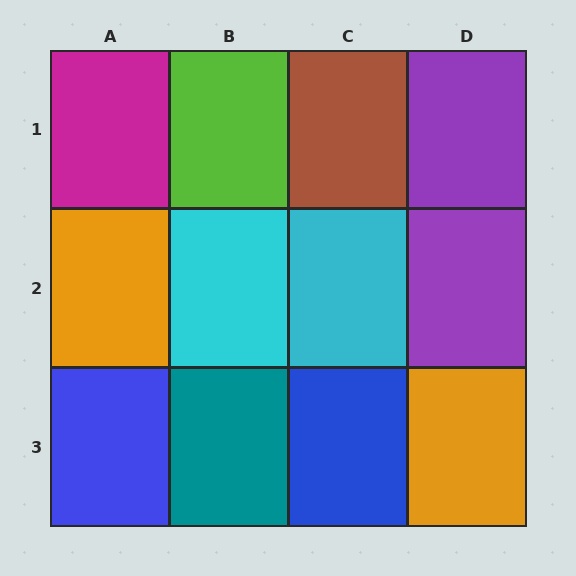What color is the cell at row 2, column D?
Purple.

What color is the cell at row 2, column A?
Orange.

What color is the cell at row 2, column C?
Cyan.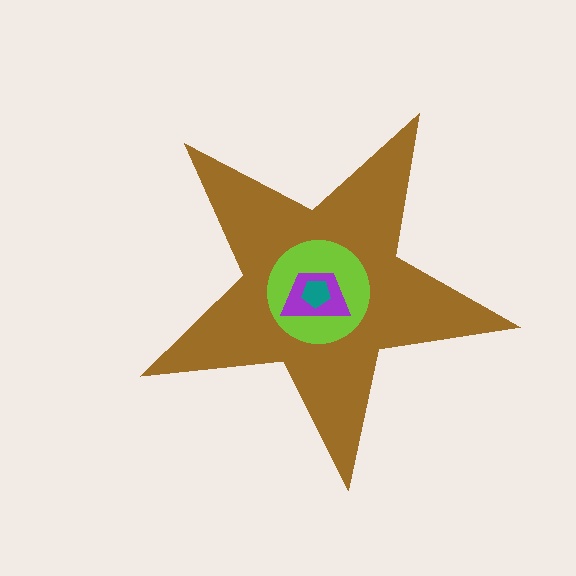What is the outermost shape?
The brown star.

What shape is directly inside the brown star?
The lime circle.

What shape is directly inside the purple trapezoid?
The teal pentagon.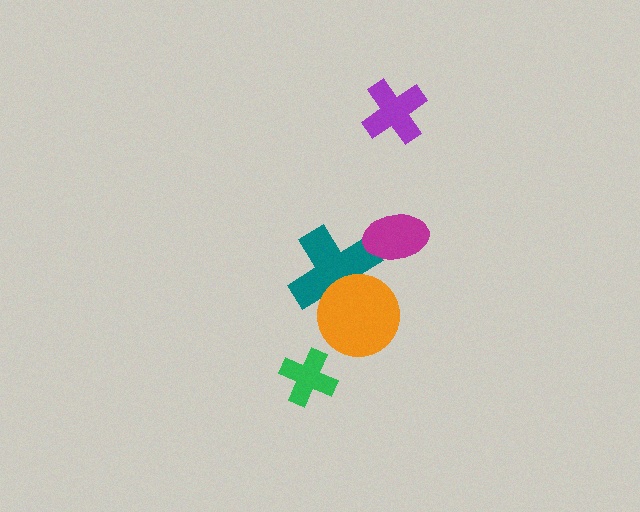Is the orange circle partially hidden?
No, no other shape covers it.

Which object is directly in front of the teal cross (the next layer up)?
The magenta ellipse is directly in front of the teal cross.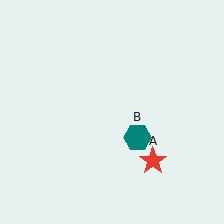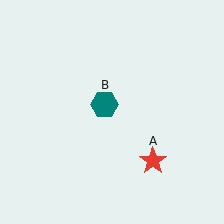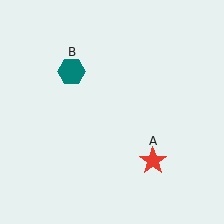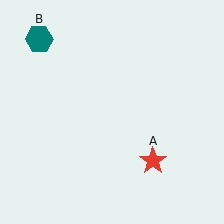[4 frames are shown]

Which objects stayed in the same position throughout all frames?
Red star (object A) remained stationary.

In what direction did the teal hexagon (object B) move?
The teal hexagon (object B) moved up and to the left.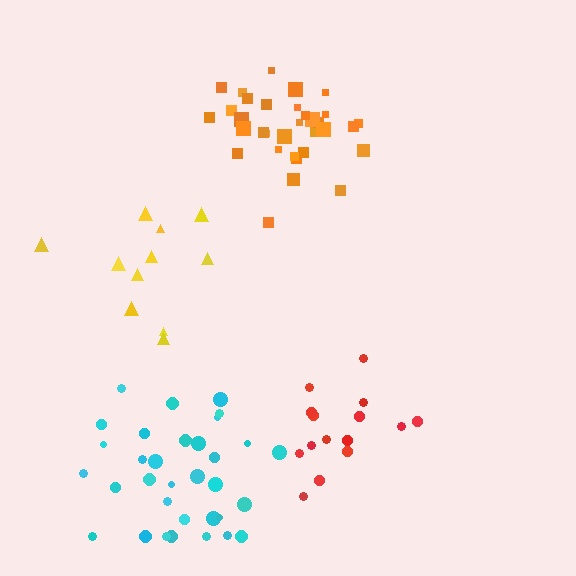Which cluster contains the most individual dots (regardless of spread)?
Cyan (34).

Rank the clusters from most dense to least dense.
orange, cyan, yellow, red.